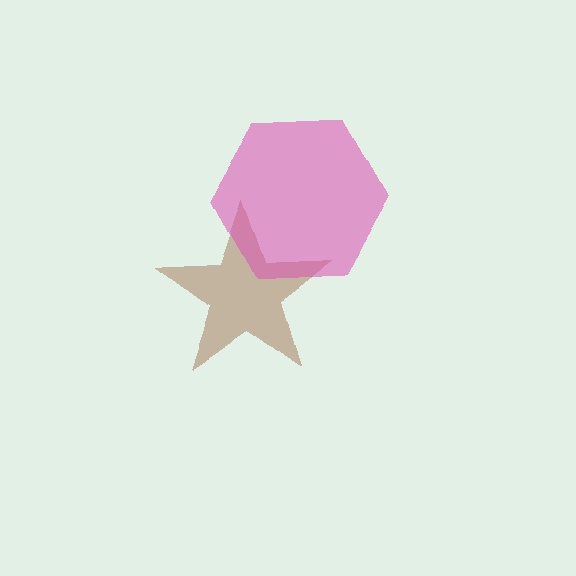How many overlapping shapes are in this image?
There are 2 overlapping shapes in the image.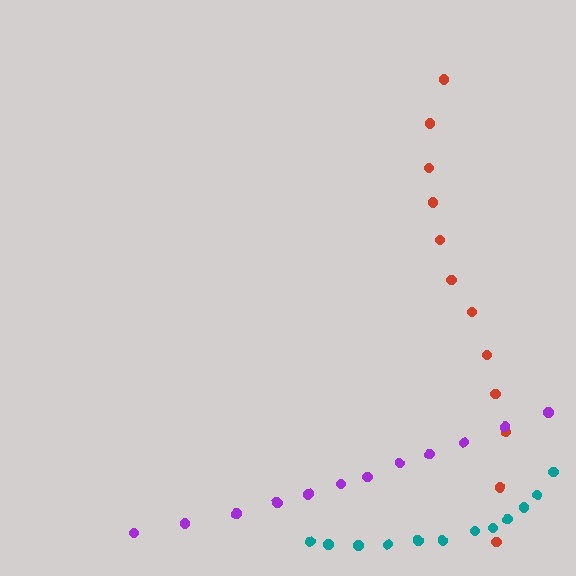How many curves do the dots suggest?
There are 3 distinct paths.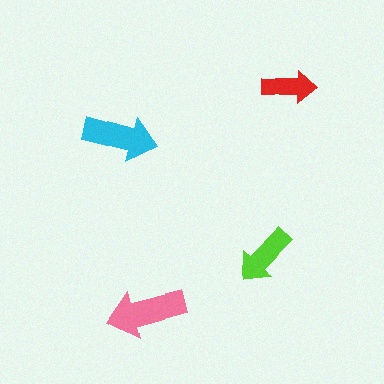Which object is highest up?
The red arrow is topmost.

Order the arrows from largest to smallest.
the pink one, the cyan one, the lime one, the red one.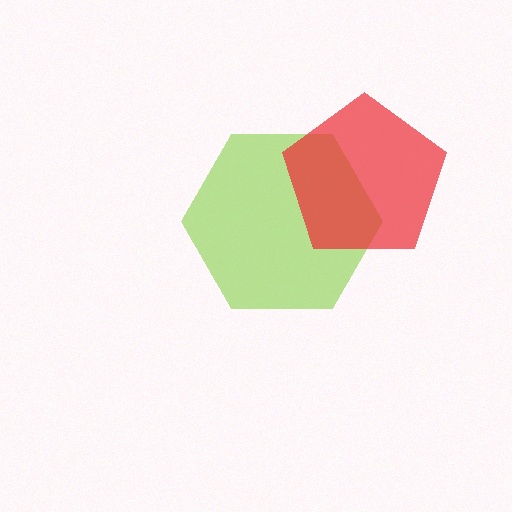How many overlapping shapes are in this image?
There are 2 overlapping shapes in the image.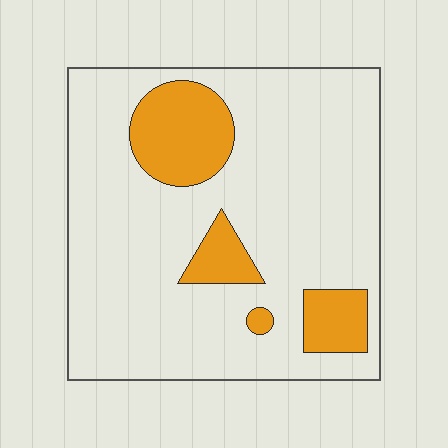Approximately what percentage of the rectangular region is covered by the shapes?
Approximately 15%.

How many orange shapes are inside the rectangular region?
4.